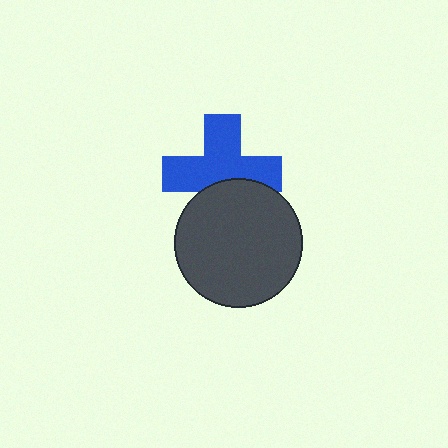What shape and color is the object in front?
The object in front is a dark gray circle.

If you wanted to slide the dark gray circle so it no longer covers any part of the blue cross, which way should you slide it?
Slide it down — that is the most direct way to separate the two shapes.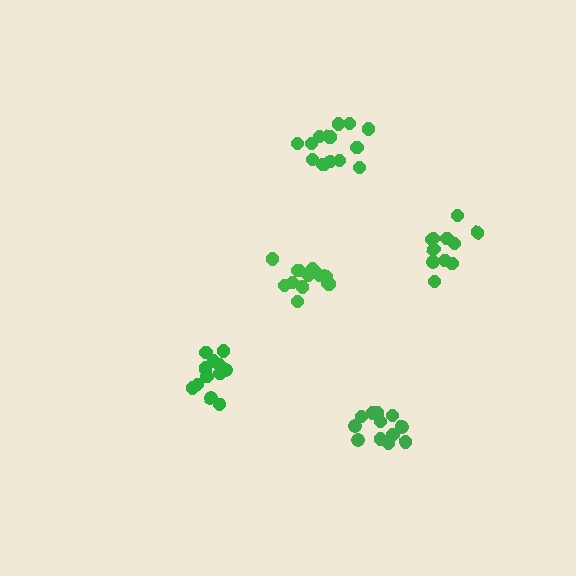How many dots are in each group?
Group 1: 11 dots, Group 2: 14 dots, Group 3: 13 dots, Group 4: 12 dots, Group 5: 14 dots (64 total).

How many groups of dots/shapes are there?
There are 5 groups.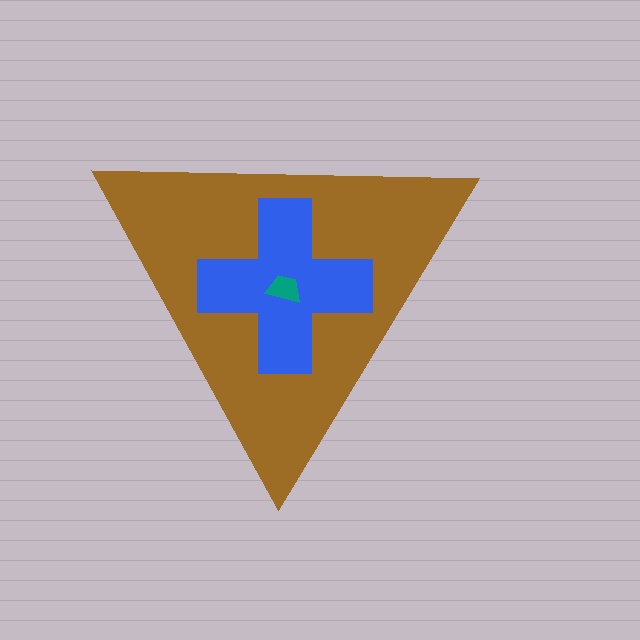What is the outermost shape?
The brown triangle.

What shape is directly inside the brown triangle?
The blue cross.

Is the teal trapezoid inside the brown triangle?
Yes.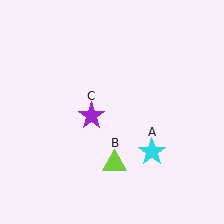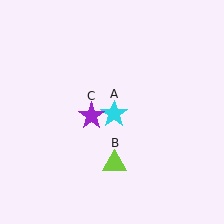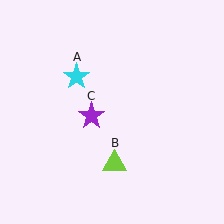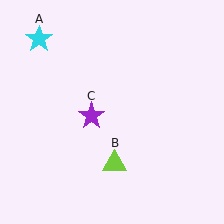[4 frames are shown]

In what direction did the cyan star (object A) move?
The cyan star (object A) moved up and to the left.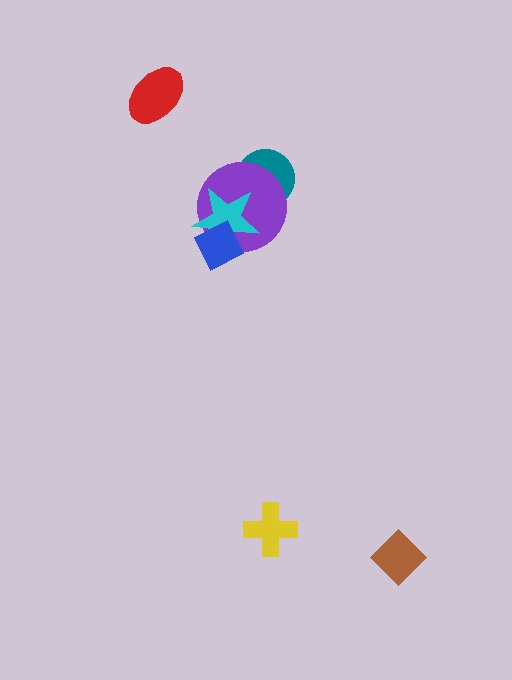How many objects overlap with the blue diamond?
2 objects overlap with the blue diamond.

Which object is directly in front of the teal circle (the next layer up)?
The purple circle is directly in front of the teal circle.